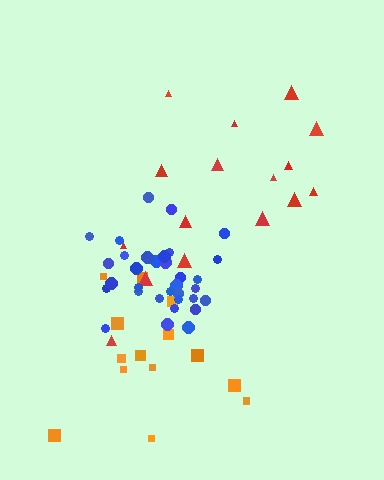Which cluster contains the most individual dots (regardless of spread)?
Blue (33).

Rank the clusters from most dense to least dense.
blue, orange, red.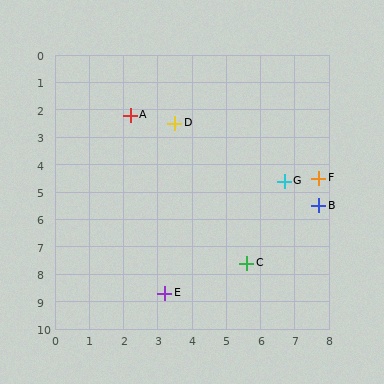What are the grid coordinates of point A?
Point A is at approximately (2.2, 2.2).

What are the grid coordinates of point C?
Point C is at approximately (5.6, 7.6).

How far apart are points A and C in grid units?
Points A and C are about 6.4 grid units apart.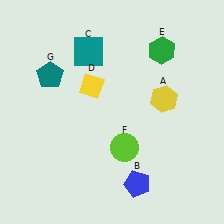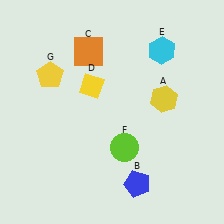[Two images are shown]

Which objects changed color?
C changed from teal to orange. E changed from green to cyan. G changed from teal to yellow.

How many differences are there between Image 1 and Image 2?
There are 3 differences between the two images.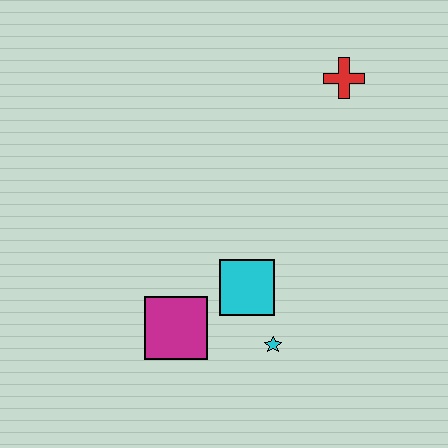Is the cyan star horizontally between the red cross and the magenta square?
Yes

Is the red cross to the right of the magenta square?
Yes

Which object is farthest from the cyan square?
The red cross is farthest from the cyan square.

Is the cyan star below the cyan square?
Yes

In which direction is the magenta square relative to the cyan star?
The magenta square is to the left of the cyan star.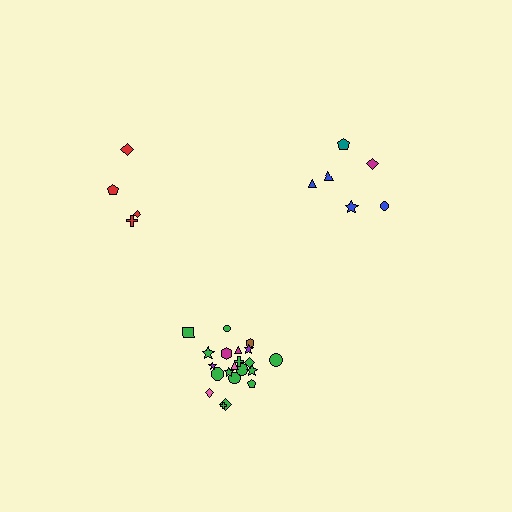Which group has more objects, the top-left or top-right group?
The top-right group.